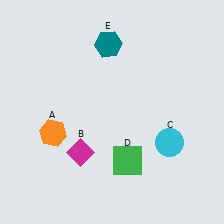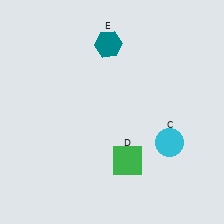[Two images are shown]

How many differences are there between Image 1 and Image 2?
There are 2 differences between the two images.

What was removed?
The orange hexagon (A), the magenta diamond (B) were removed in Image 2.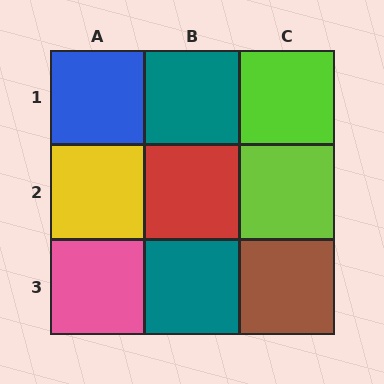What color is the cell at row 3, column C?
Brown.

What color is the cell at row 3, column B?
Teal.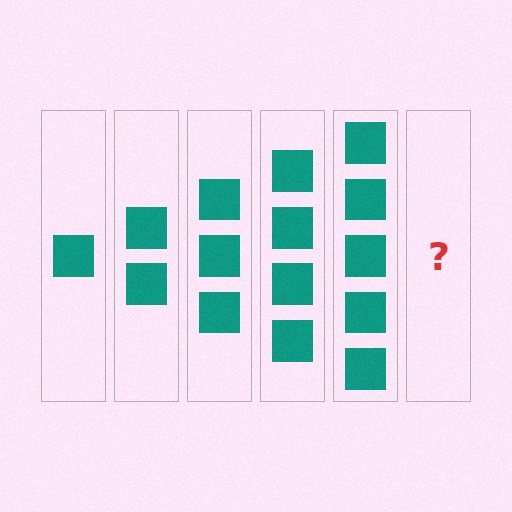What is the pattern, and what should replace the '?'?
The pattern is that each step adds one more square. The '?' should be 6 squares.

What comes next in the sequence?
The next element should be 6 squares.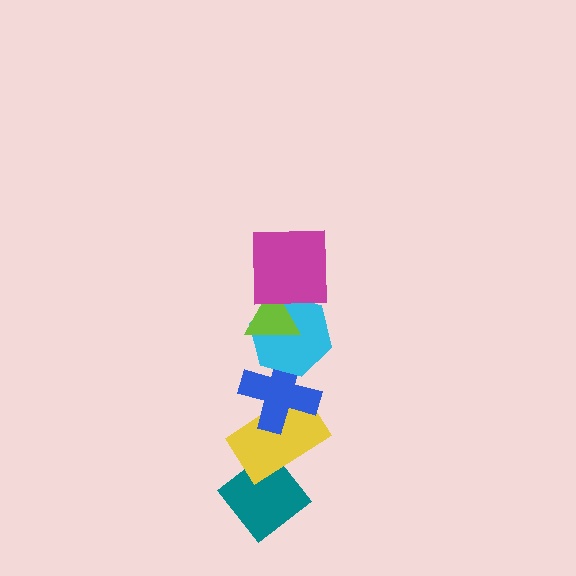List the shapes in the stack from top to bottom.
From top to bottom: the magenta square, the lime triangle, the cyan hexagon, the blue cross, the yellow rectangle, the teal diamond.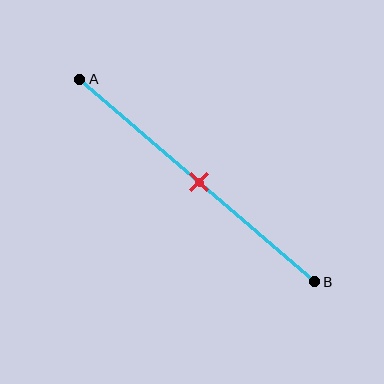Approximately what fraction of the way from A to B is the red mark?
The red mark is approximately 50% of the way from A to B.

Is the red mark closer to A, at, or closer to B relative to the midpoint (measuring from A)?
The red mark is approximately at the midpoint of segment AB.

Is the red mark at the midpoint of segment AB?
Yes, the mark is approximately at the midpoint.